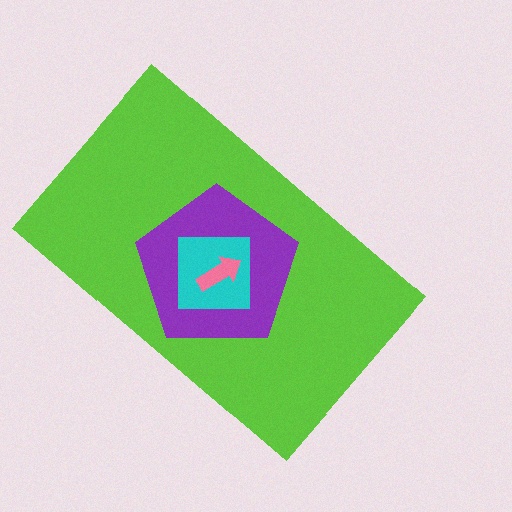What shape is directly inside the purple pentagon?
The cyan square.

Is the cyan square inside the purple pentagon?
Yes.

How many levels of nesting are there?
4.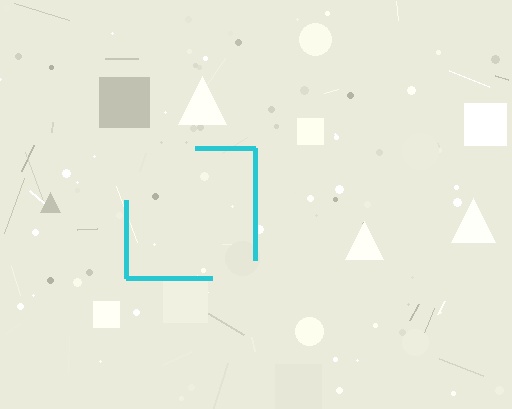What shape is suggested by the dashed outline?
The dashed outline suggests a square.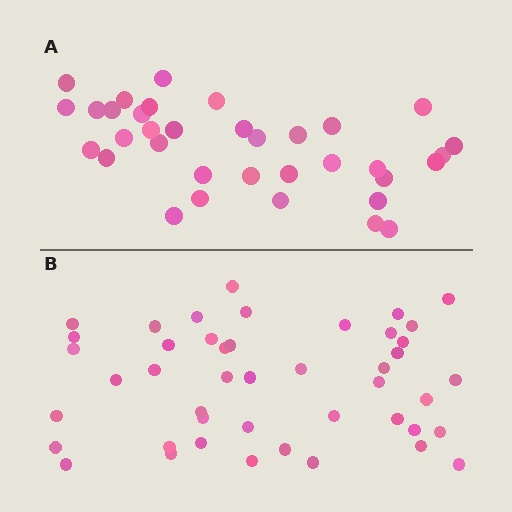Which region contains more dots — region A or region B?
Region B (the bottom region) has more dots.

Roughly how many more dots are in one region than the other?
Region B has roughly 10 or so more dots than region A.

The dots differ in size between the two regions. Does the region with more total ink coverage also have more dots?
No. Region A has more total ink coverage because its dots are larger, but region B actually contains more individual dots. Total area can be misleading — the number of items is what matters here.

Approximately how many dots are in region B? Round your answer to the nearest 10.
About 40 dots. (The exact count is 45, which rounds to 40.)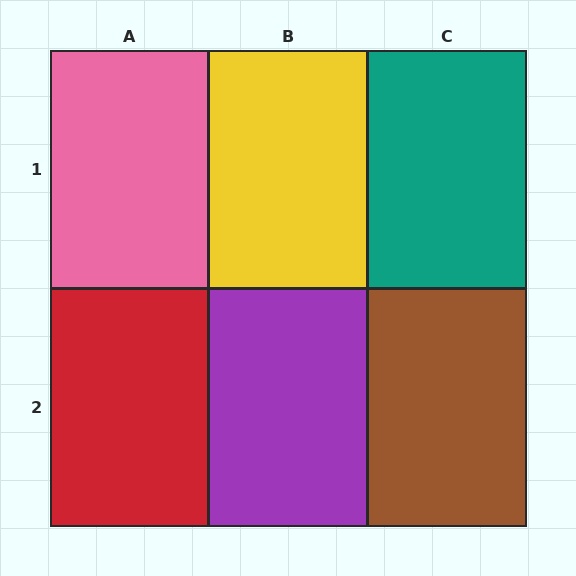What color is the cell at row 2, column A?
Red.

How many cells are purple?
1 cell is purple.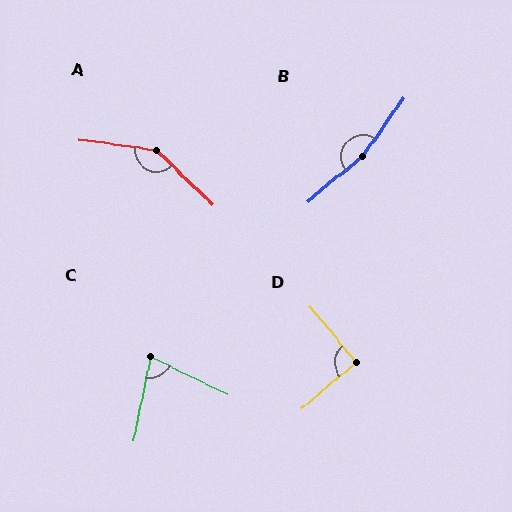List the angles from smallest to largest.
C (75°), D (91°), A (144°), B (165°).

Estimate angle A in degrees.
Approximately 144 degrees.